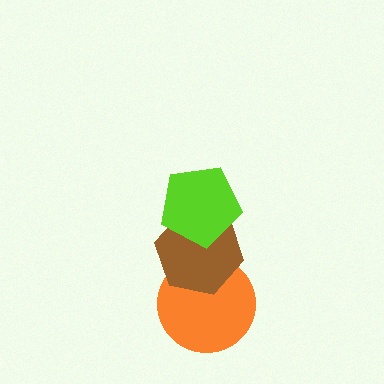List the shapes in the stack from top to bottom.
From top to bottom: the lime pentagon, the brown hexagon, the orange circle.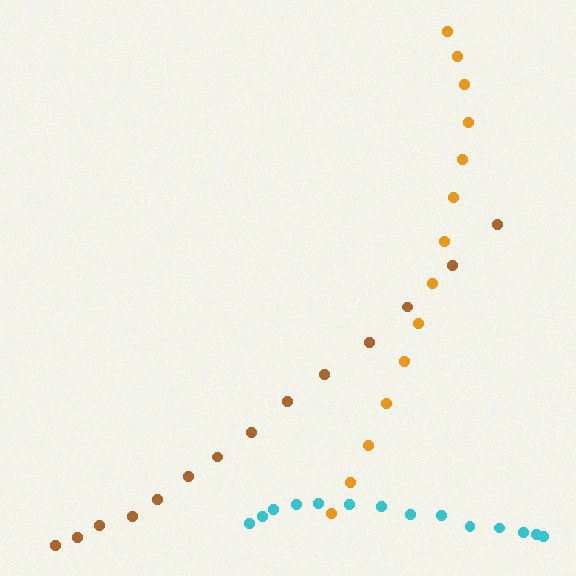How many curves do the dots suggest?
There are 3 distinct paths.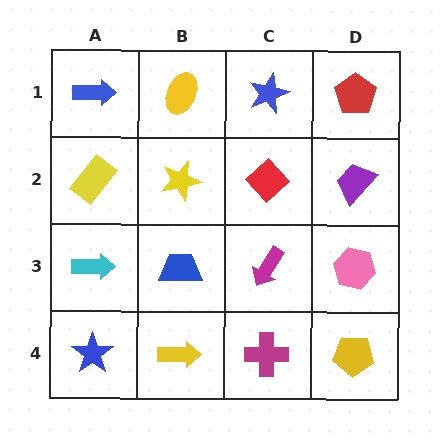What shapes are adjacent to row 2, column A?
A blue arrow (row 1, column A), a cyan arrow (row 3, column A), a yellow star (row 2, column B).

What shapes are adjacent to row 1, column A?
A yellow rectangle (row 2, column A), a yellow ellipse (row 1, column B).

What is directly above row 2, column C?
A blue star.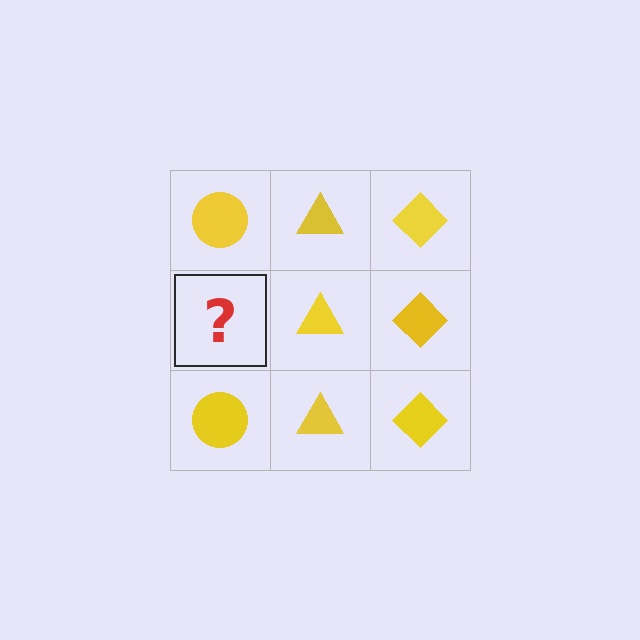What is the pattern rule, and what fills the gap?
The rule is that each column has a consistent shape. The gap should be filled with a yellow circle.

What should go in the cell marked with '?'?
The missing cell should contain a yellow circle.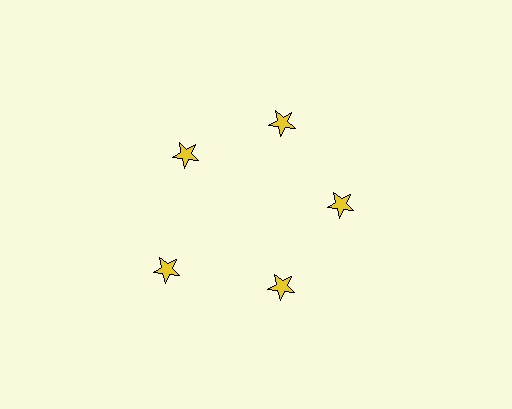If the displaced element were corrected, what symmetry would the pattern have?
It would have 5-fold rotational symmetry — the pattern would map onto itself every 72 degrees.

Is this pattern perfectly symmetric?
No. The 5 yellow stars are arranged in a ring, but one element near the 8 o'clock position is pushed outward from the center, breaking the 5-fold rotational symmetry.